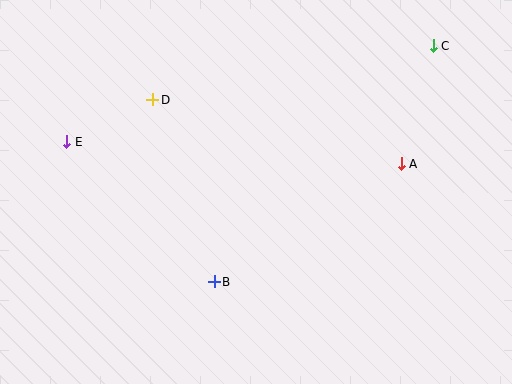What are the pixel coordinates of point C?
Point C is at (433, 46).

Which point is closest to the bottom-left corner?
Point B is closest to the bottom-left corner.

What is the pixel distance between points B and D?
The distance between B and D is 192 pixels.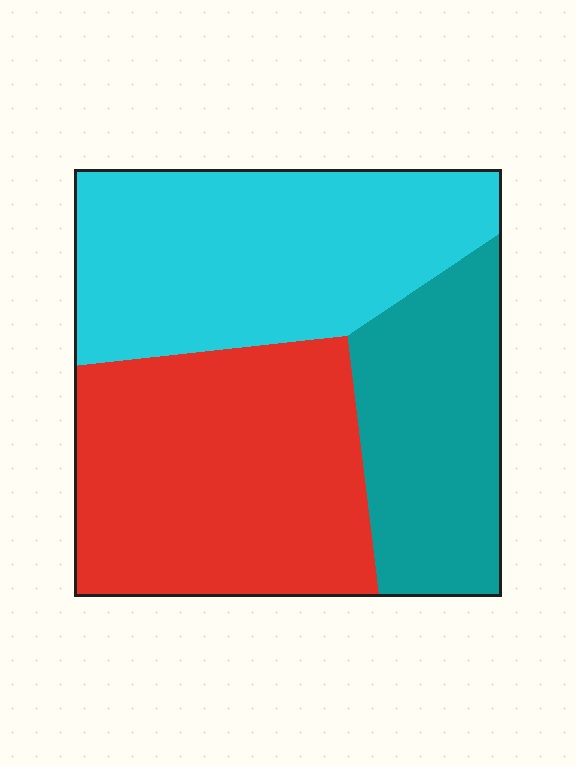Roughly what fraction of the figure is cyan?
Cyan takes up about three eighths (3/8) of the figure.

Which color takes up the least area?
Teal, at roughly 25%.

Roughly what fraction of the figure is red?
Red takes up between a third and a half of the figure.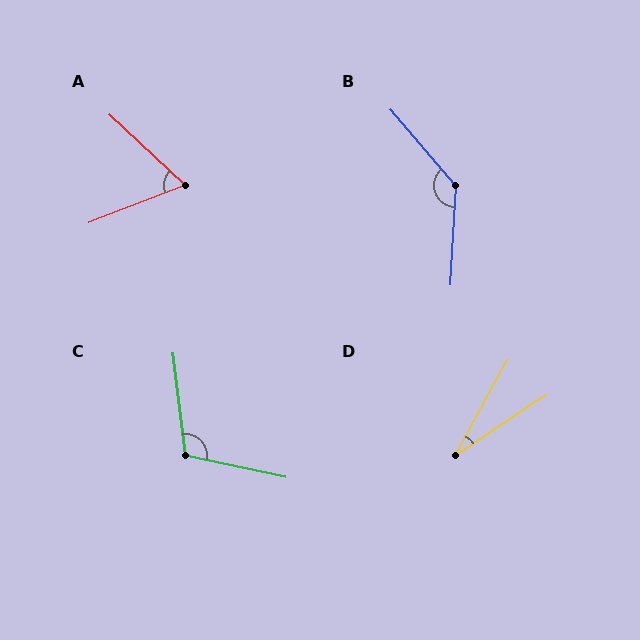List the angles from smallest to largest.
D (28°), A (64°), C (109°), B (137°).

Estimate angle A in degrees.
Approximately 64 degrees.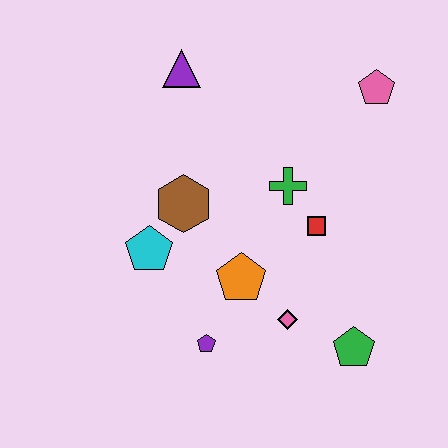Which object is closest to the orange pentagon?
The pink diamond is closest to the orange pentagon.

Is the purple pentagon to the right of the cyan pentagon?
Yes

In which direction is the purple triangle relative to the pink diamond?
The purple triangle is above the pink diamond.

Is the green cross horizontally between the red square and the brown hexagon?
Yes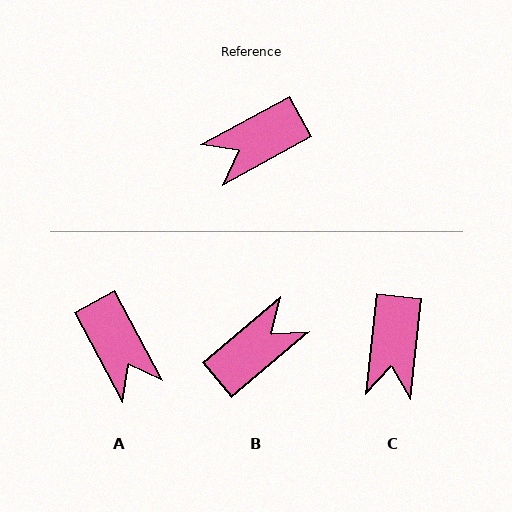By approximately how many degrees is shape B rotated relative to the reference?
Approximately 168 degrees clockwise.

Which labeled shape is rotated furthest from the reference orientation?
B, about 168 degrees away.